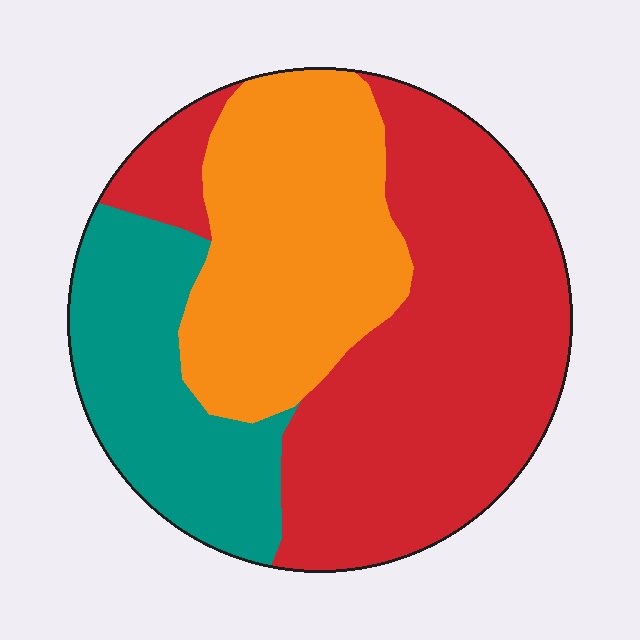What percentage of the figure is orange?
Orange takes up about one third (1/3) of the figure.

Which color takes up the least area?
Teal, at roughly 20%.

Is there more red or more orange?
Red.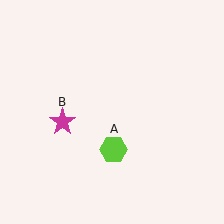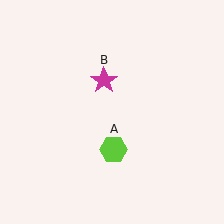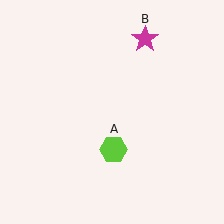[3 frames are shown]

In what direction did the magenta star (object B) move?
The magenta star (object B) moved up and to the right.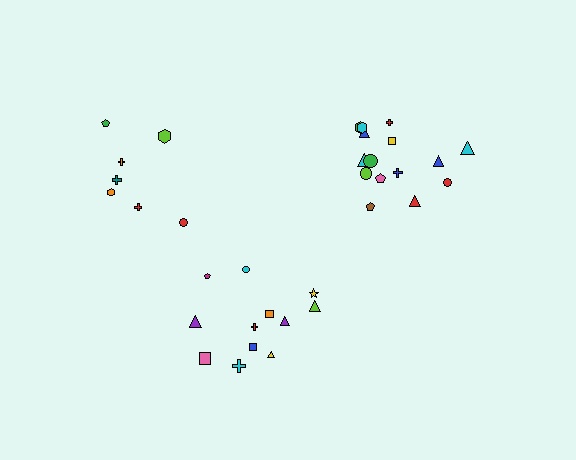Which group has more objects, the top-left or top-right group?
The top-right group.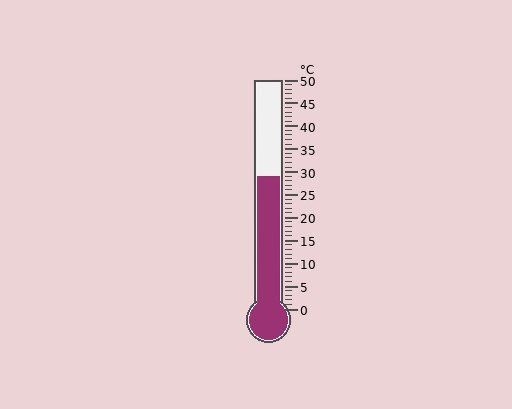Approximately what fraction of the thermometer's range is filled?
The thermometer is filled to approximately 60% of its range.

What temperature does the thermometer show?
The thermometer shows approximately 29°C.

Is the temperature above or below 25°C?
The temperature is above 25°C.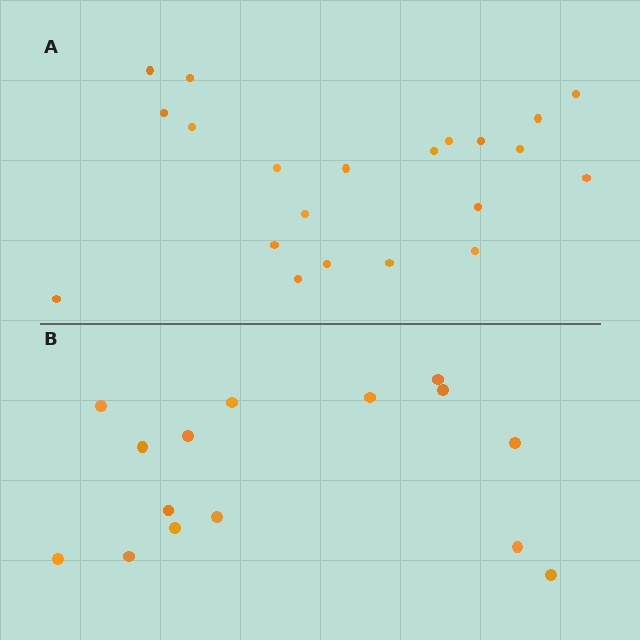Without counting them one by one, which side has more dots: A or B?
Region A (the top region) has more dots.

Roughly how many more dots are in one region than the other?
Region A has about 6 more dots than region B.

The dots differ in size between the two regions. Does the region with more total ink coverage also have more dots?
No. Region B has more total ink coverage because its dots are larger, but region A actually contains more individual dots. Total area can be misleading — the number of items is what matters here.